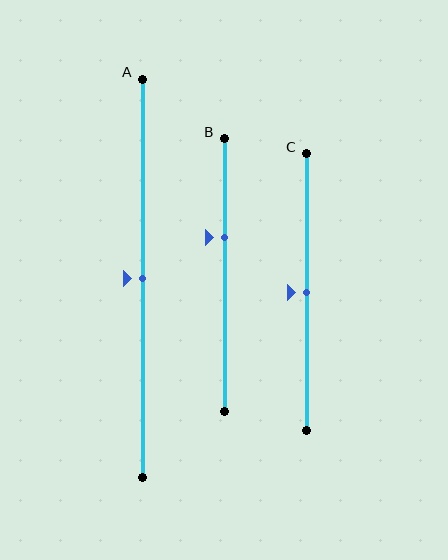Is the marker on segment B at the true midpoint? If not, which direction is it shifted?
No, the marker on segment B is shifted upward by about 14% of the segment length.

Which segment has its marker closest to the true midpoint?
Segment A has its marker closest to the true midpoint.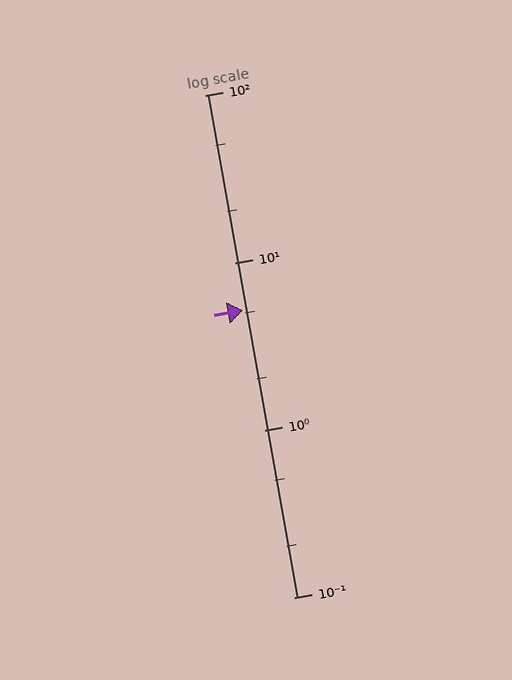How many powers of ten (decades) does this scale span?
The scale spans 3 decades, from 0.1 to 100.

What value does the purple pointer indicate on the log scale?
The pointer indicates approximately 5.2.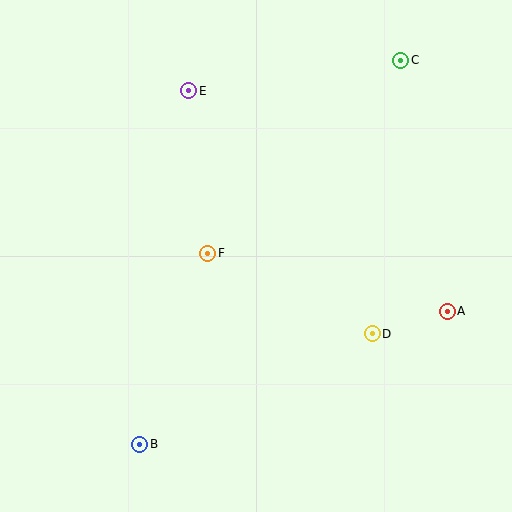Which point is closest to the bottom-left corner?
Point B is closest to the bottom-left corner.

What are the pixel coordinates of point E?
Point E is at (189, 91).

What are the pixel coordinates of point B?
Point B is at (140, 444).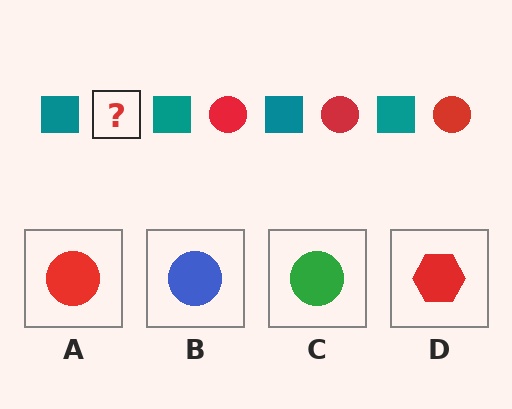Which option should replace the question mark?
Option A.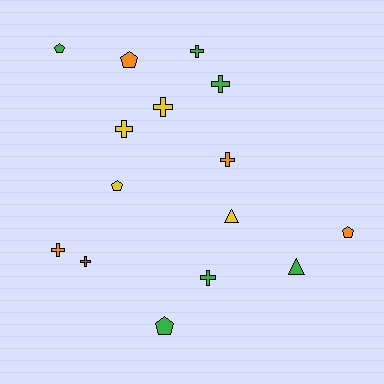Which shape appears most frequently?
Cross, with 8 objects.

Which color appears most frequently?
Green, with 6 objects.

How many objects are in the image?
There are 15 objects.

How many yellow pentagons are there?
There is 1 yellow pentagon.